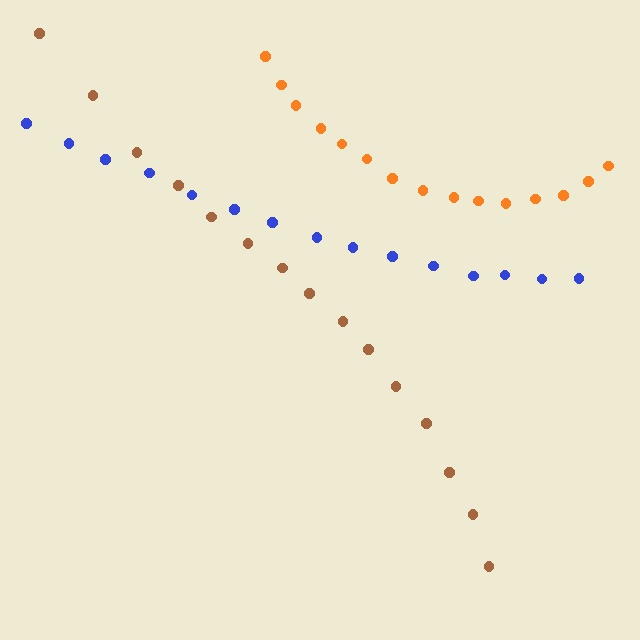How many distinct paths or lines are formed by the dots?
There are 3 distinct paths.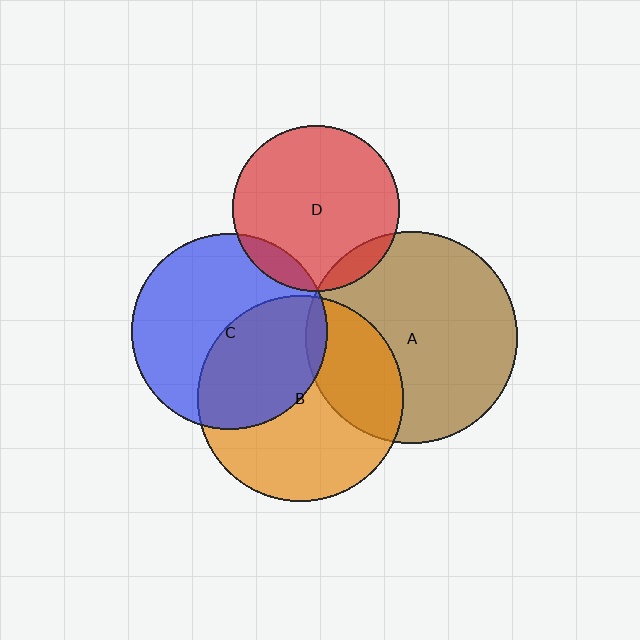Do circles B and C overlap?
Yes.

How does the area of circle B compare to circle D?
Approximately 1.5 times.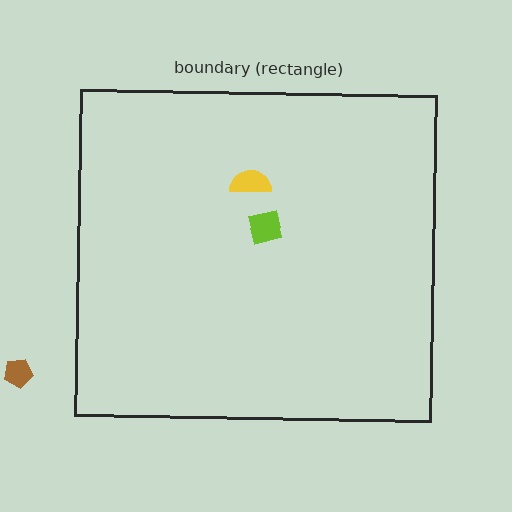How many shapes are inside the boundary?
2 inside, 1 outside.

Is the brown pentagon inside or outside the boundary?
Outside.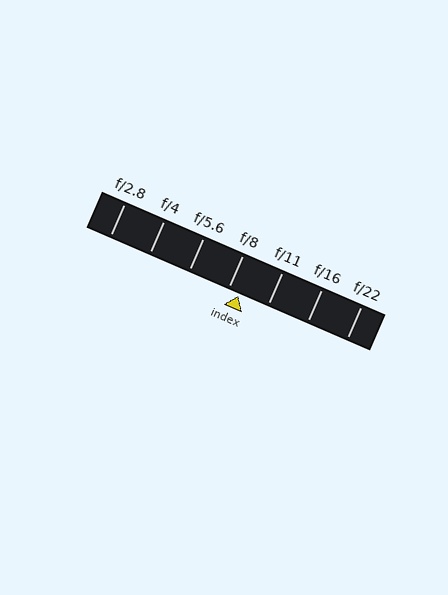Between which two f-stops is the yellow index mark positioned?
The index mark is between f/8 and f/11.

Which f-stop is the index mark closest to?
The index mark is closest to f/8.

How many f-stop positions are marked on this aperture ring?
There are 7 f-stop positions marked.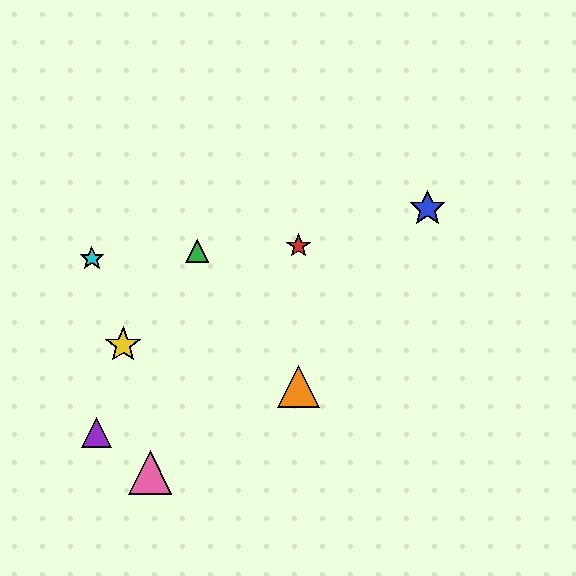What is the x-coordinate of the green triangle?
The green triangle is at x≈197.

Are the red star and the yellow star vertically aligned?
No, the red star is at x≈298 and the yellow star is at x≈123.